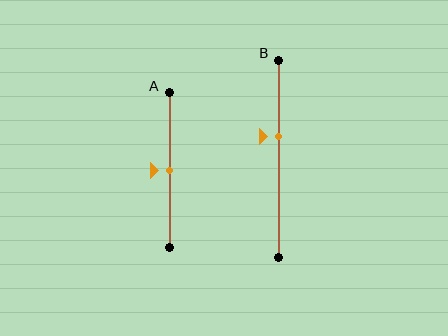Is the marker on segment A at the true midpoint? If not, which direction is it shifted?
Yes, the marker on segment A is at the true midpoint.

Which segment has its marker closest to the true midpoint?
Segment A has its marker closest to the true midpoint.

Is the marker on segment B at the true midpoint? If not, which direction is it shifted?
No, the marker on segment B is shifted upward by about 11% of the segment length.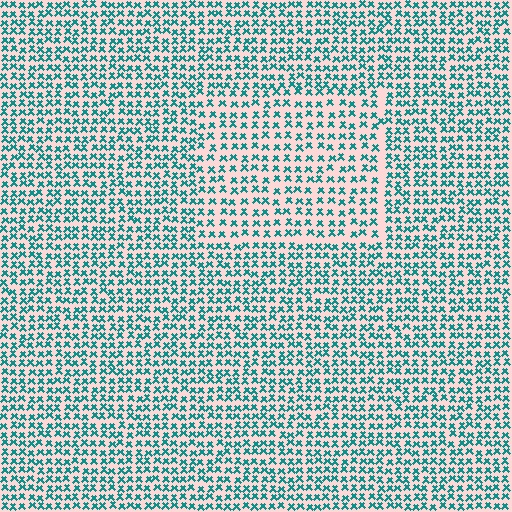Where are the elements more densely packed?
The elements are more densely packed outside the rectangle boundary.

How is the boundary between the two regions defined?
The boundary is defined by a change in element density (approximately 1.5x ratio). All elements are the same color, size, and shape.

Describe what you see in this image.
The image contains small teal elements arranged at two different densities. A rectangle-shaped region is visible where the elements are less densely packed than the surrounding area.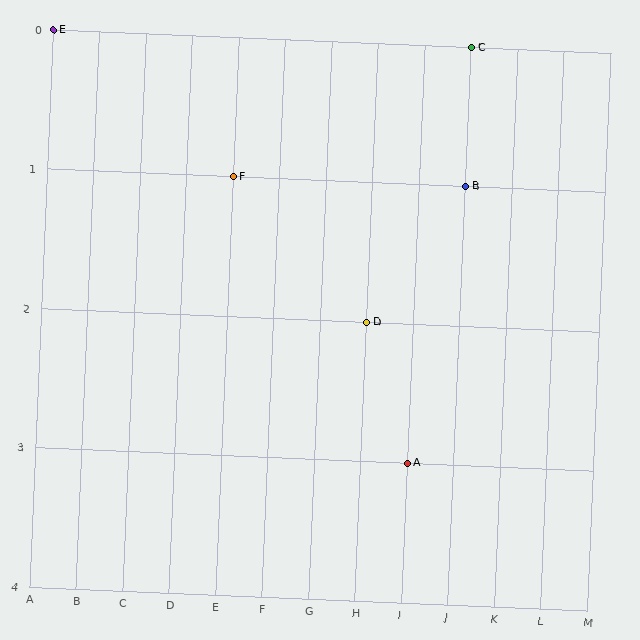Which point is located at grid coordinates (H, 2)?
Point D is at (H, 2).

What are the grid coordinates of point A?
Point A is at grid coordinates (I, 3).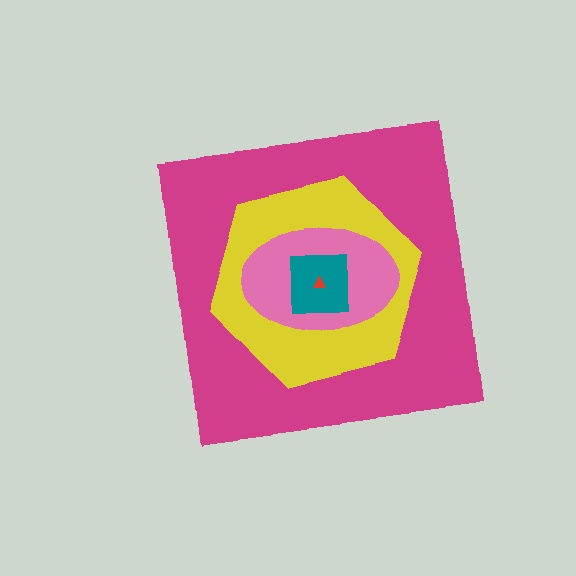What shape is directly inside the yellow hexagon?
The pink ellipse.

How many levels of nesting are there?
5.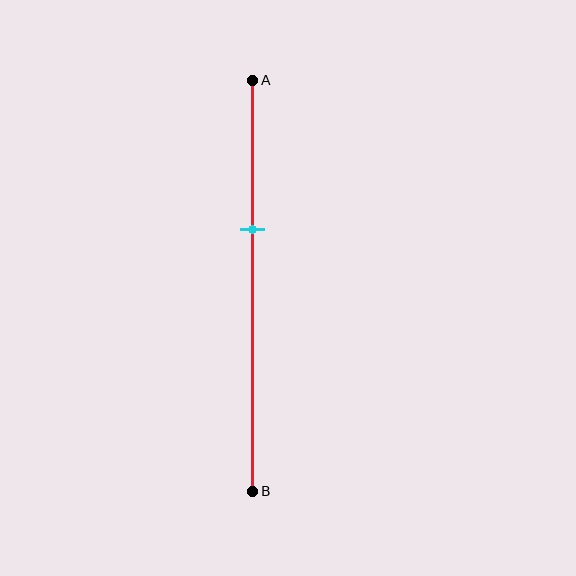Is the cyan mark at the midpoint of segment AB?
No, the mark is at about 35% from A, not at the 50% midpoint.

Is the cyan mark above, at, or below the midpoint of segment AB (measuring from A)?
The cyan mark is above the midpoint of segment AB.